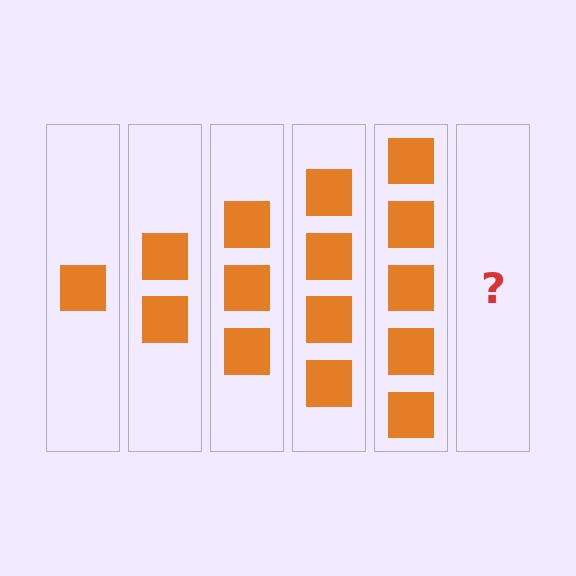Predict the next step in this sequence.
The next step is 6 squares.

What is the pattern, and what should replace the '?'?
The pattern is that each step adds one more square. The '?' should be 6 squares.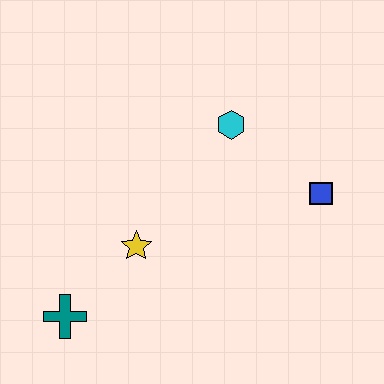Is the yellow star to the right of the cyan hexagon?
No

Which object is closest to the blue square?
The cyan hexagon is closest to the blue square.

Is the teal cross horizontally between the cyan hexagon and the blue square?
No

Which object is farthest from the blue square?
The teal cross is farthest from the blue square.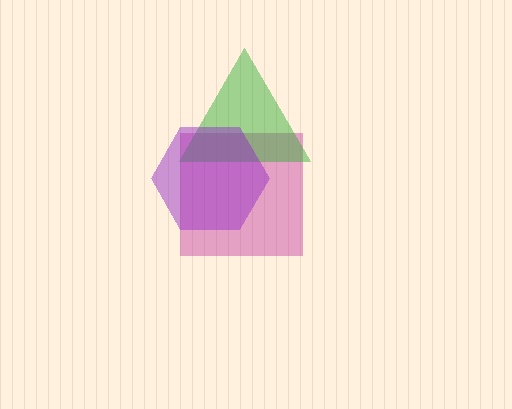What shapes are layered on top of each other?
The layered shapes are: a magenta square, a green triangle, a purple hexagon.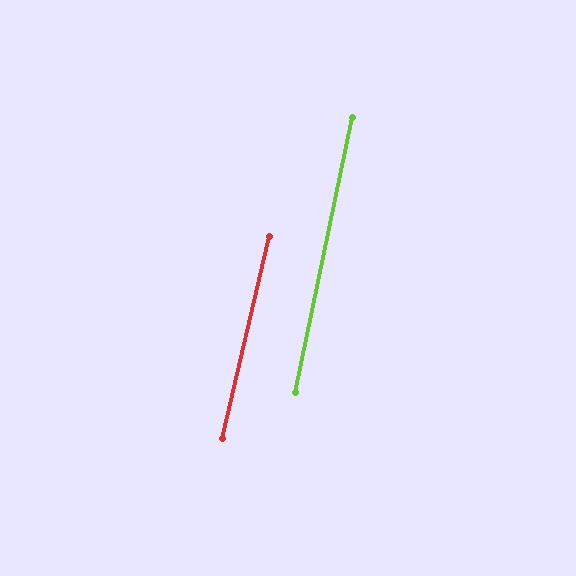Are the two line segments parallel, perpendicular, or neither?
Parallel — their directions differ by only 1.6°.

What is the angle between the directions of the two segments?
Approximately 2 degrees.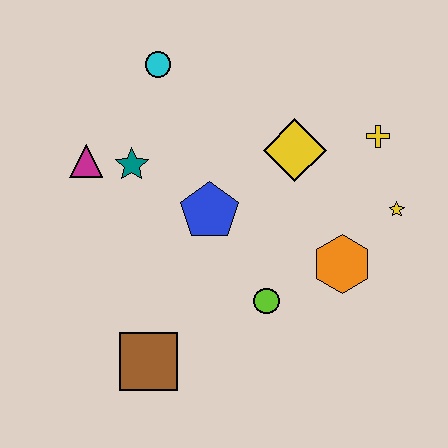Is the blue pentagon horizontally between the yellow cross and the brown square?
Yes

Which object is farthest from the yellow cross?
The brown square is farthest from the yellow cross.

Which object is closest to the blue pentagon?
The teal star is closest to the blue pentagon.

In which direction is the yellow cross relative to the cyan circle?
The yellow cross is to the right of the cyan circle.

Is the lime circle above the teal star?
No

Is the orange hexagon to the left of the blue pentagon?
No